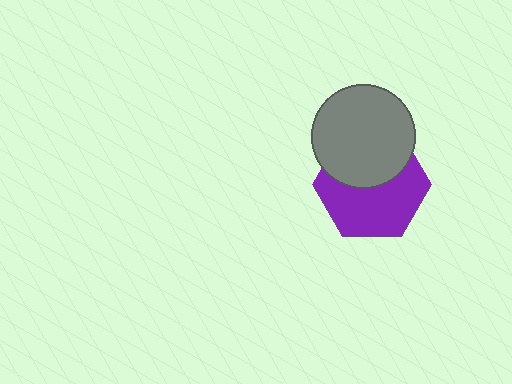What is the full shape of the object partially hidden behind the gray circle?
The partially hidden object is a purple hexagon.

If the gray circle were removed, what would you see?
You would see the complete purple hexagon.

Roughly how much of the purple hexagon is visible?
About half of it is visible (roughly 58%).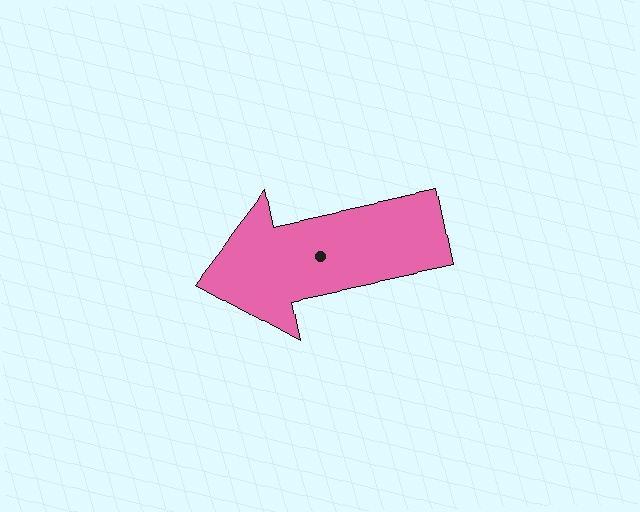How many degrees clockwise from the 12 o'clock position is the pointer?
Approximately 258 degrees.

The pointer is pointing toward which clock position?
Roughly 9 o'clock.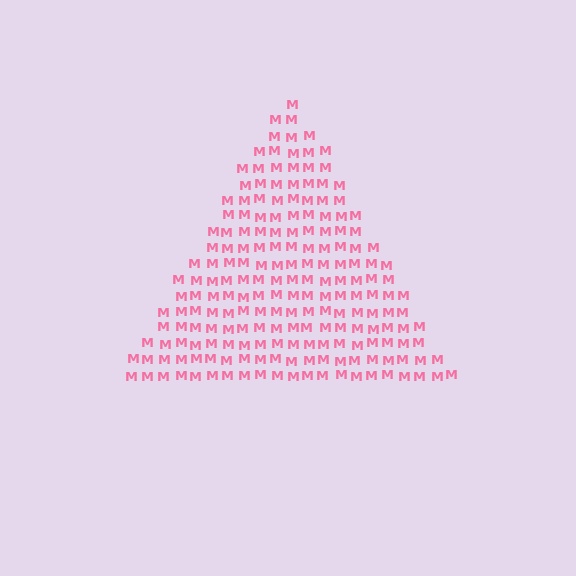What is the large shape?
The large shape is a triangle.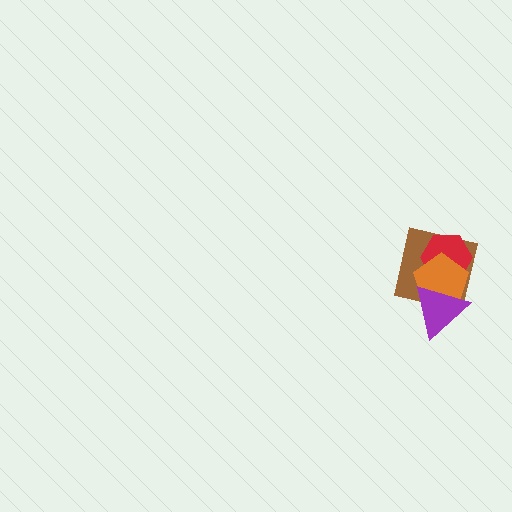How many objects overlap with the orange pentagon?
3 objects overlap with the orange pentagon.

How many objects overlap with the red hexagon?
2 objects overlap with the red hexagon.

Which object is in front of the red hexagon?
The orange pentagon is in front of the red hexagon.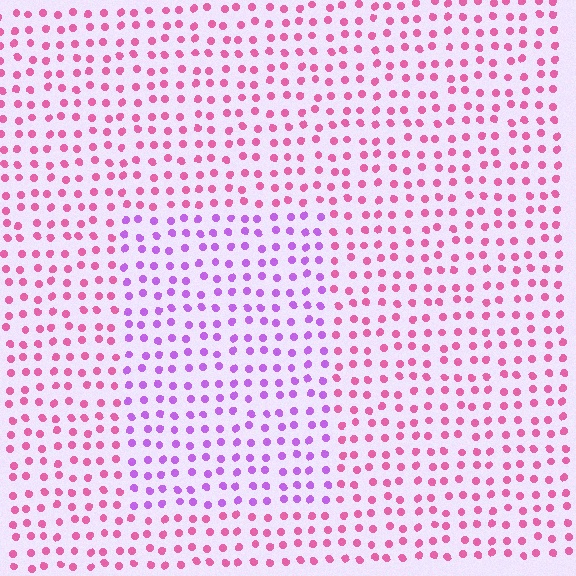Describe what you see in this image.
The image is filled with small pink elements in a uniform arrangement. A rectangle-shaped region is visible where the elements are tinted to a slightly different hue, forming a subtle color boundary.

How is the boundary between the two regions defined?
The boundary is defined purely by a slight shift in hue (about 44 degrees). Spacing, size, and orientation are identical on both sides.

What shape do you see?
I see a rectangle.